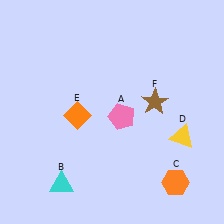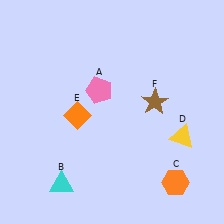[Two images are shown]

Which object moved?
The pink pentagon (A) moved up.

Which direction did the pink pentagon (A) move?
The pink pentagon (A) moved up.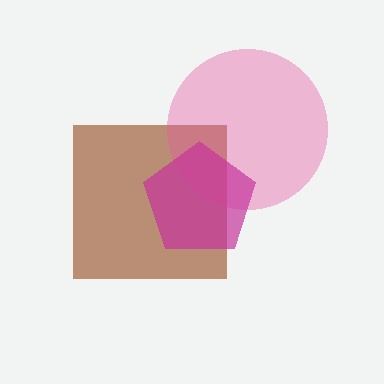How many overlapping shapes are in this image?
There are 3 overlapping shapes in the image.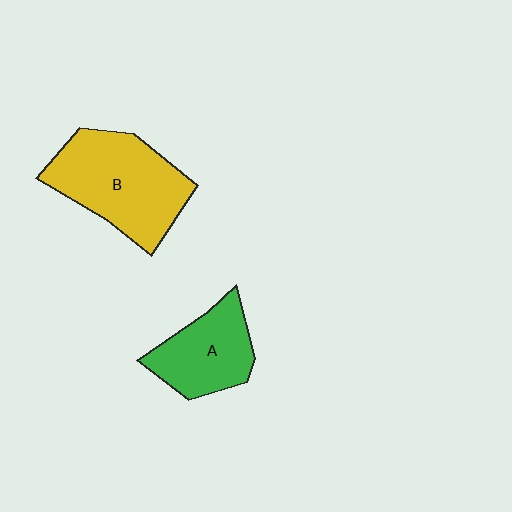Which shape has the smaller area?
Shape A (green).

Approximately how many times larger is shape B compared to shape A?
Approximately 1.5 times.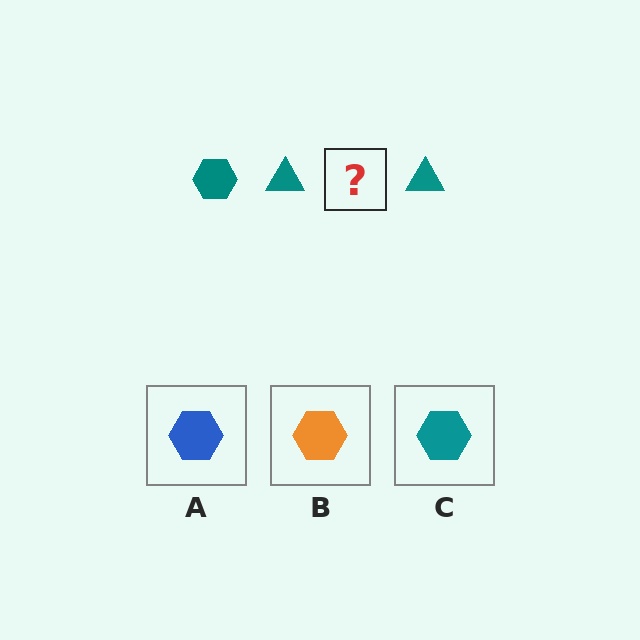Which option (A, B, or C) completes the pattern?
C.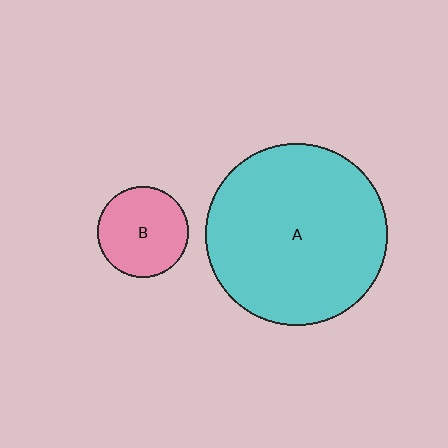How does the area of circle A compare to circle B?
Approximately 4.0 times.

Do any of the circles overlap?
No, none of the circles overlap.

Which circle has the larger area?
Circle A (cyan).